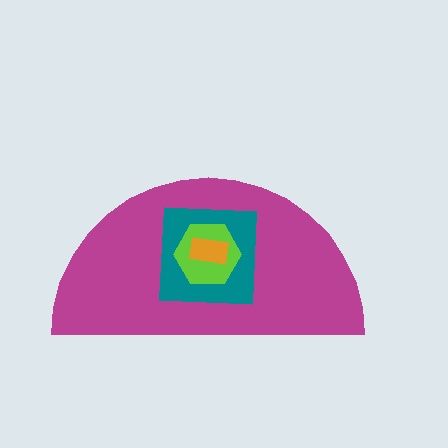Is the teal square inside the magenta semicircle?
Yes.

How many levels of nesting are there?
4.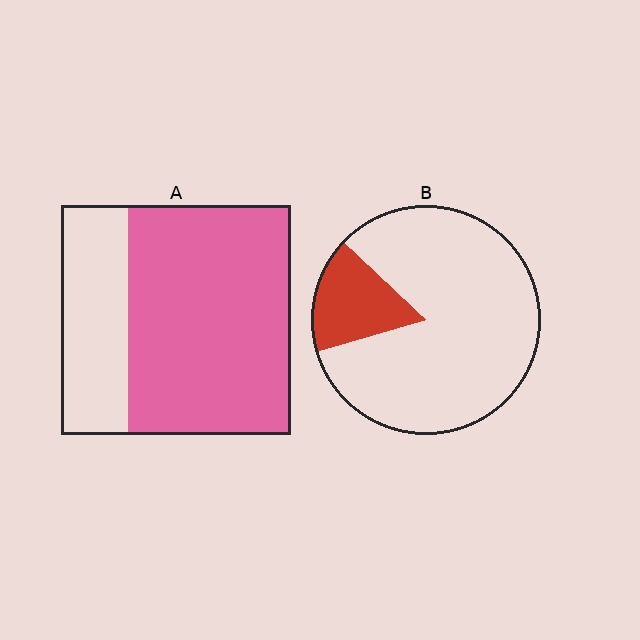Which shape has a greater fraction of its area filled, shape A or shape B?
Shape A.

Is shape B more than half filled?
No.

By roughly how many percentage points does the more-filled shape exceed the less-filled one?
By roughly 55 percentage points (A over B).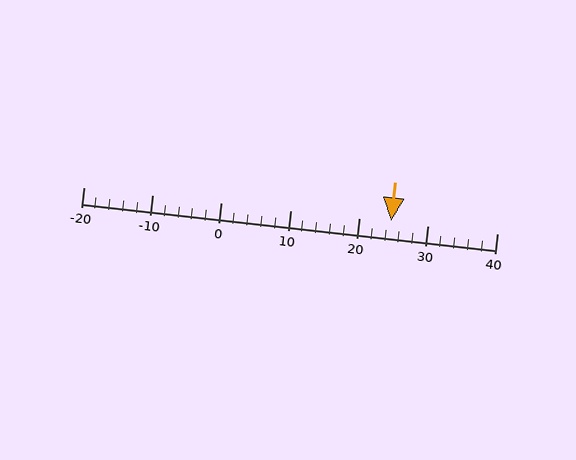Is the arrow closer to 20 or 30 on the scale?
The arrow is closer to 20.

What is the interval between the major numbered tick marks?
The major tick marks are spaced 10 units apart.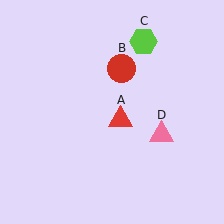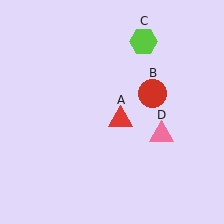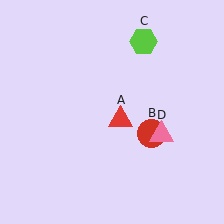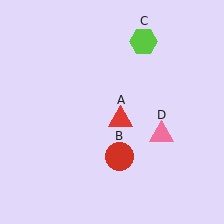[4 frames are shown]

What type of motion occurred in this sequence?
The red circle (object B) rotated clockwise around the center of the scene.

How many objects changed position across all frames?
1 object changed position: red circle (object B).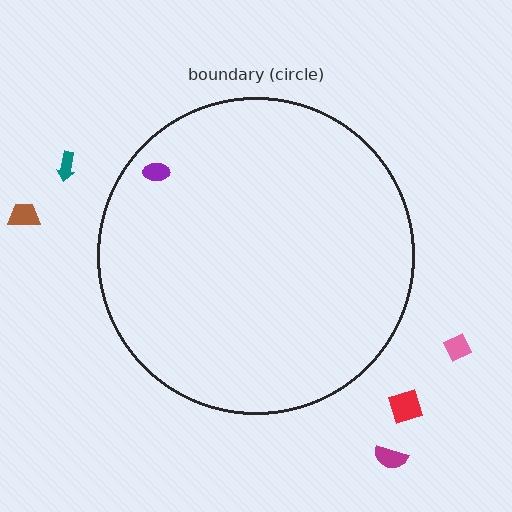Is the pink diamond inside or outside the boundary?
Outside.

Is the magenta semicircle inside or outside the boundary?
Outside.